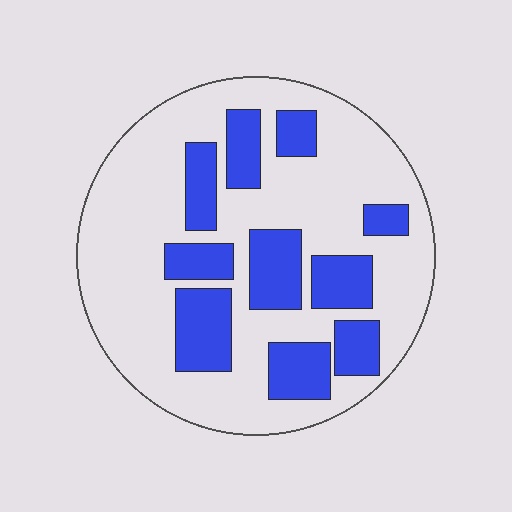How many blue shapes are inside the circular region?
10.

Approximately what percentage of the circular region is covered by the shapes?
Approximately 30%.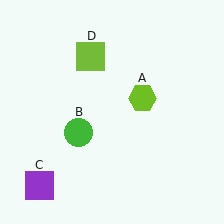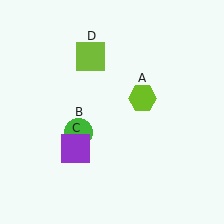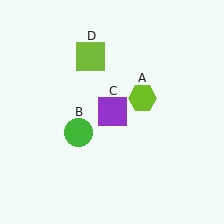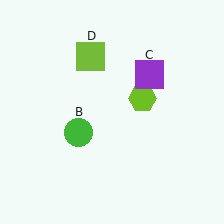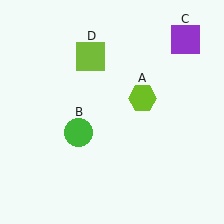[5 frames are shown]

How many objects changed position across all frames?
1 object changed position: purple square (object C).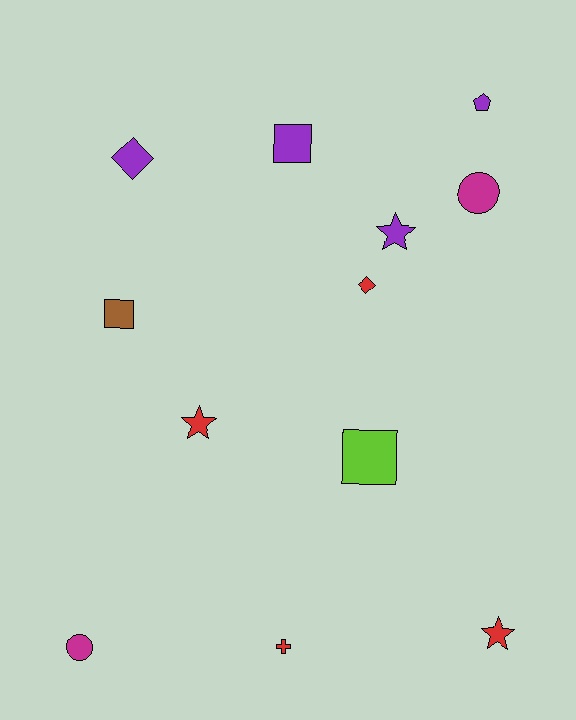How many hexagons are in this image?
There are no hexagons.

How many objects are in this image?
There are 12 objects.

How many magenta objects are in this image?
There are 2 magenta objects.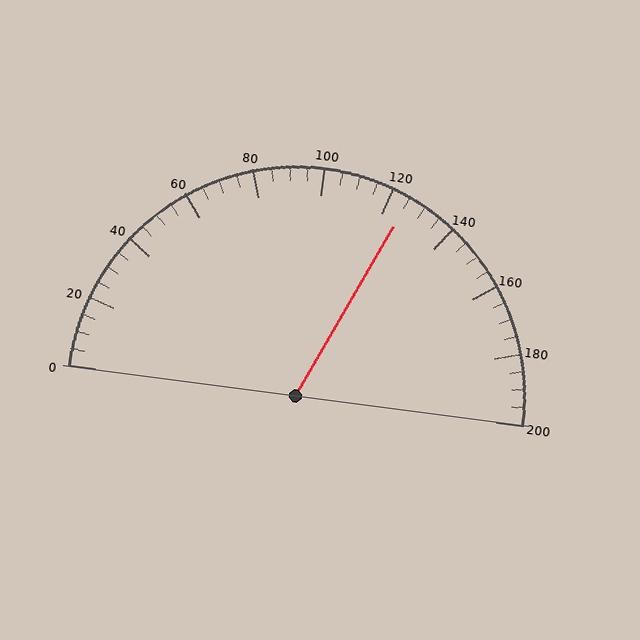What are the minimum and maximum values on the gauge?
The gauge ranges from 0 to 200.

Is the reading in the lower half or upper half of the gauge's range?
The reading is in the upper half of the range (0 to 200).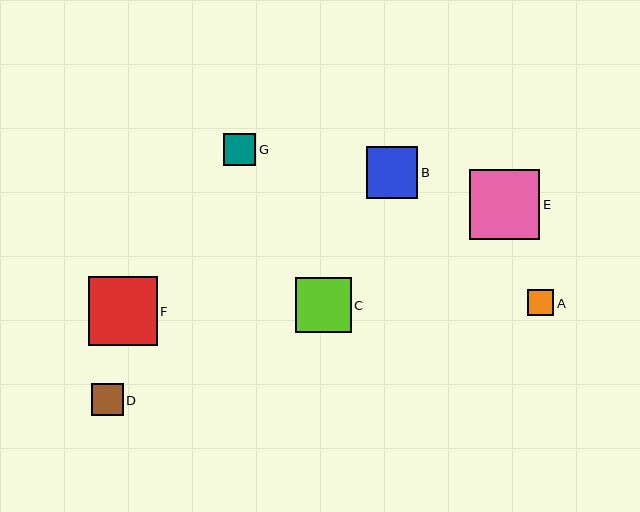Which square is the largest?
Square E is the largest with a size of approximately 70 pixels.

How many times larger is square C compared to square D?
Square C is approximately 1.8 times the size of square D.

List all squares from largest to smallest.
From largest to smallest: E, F, C, B, G, D, A.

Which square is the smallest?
Square A is the smallest with a size of approximately 26 pixels.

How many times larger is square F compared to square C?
Square F is approximately 1.2 times the size of square C.